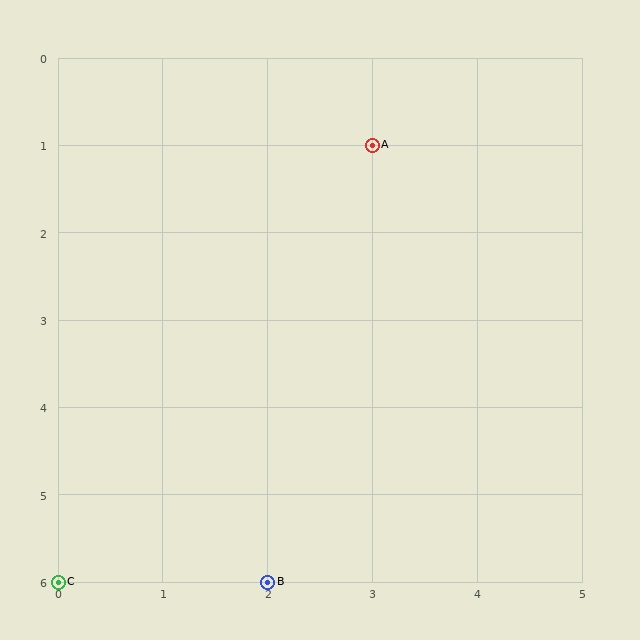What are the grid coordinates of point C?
Point C is at grid coordinates (0, 6).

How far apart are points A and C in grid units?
Points A and C are 3 columns and 5 rows apart (about 5.8 grid units diagonally).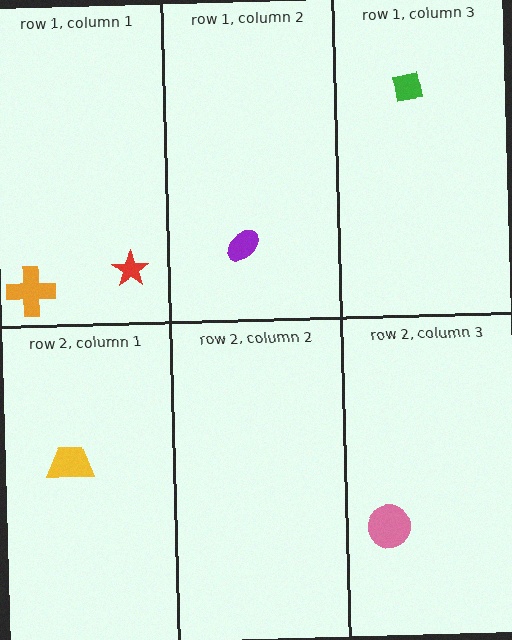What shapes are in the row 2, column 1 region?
The yellow trapezoid.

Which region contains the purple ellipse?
The row 1, column 2 region.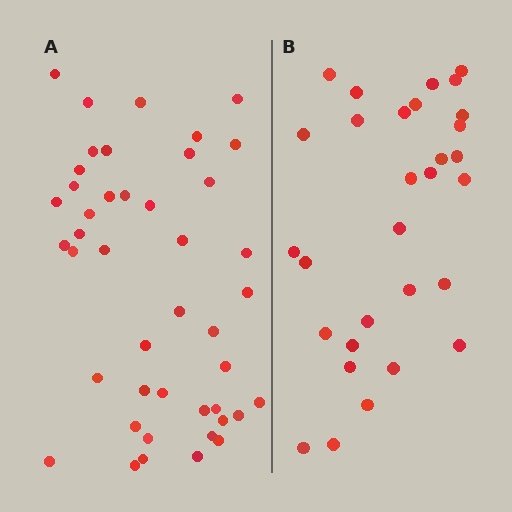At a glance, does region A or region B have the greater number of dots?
Region A (the left region) has more dots.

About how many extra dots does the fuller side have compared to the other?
Region A has approximately 15 more dots than region B.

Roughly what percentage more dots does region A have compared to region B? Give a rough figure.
About 45% more.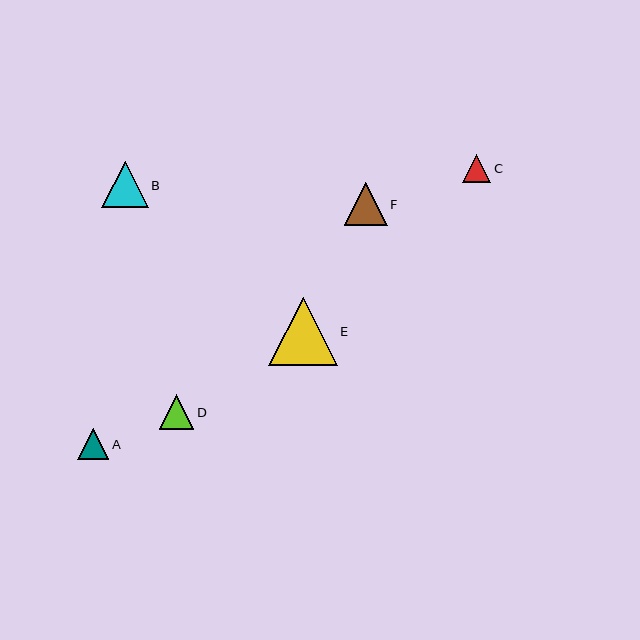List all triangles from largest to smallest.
From largest to smallest: E, B, F, D, A, C.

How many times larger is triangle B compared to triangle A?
Triangle B is approximately 1.5 times the size of triangle A.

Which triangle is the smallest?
Triangle C is the smallest with a size of approximately 28 pixels.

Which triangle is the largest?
Triangle E is the largest with a size of approximately 69 pixels.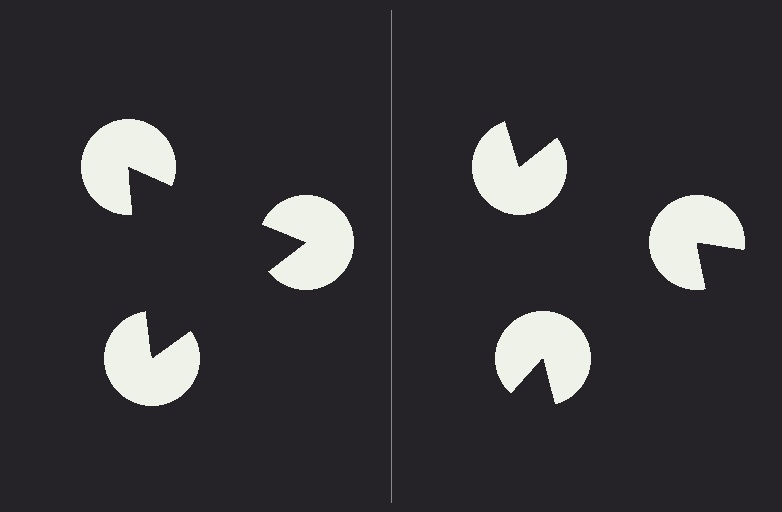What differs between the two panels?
The pac-man discs are positioned identically on both sides; only the wedge orientations differ. On the left they align to a triangle; on the right they are misaligned.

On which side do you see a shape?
An illusory triangle appears on the left side. On the right side the wedge cuts are rotated, so no coherent shape forms.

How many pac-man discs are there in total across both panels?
6 — 3 on each side.